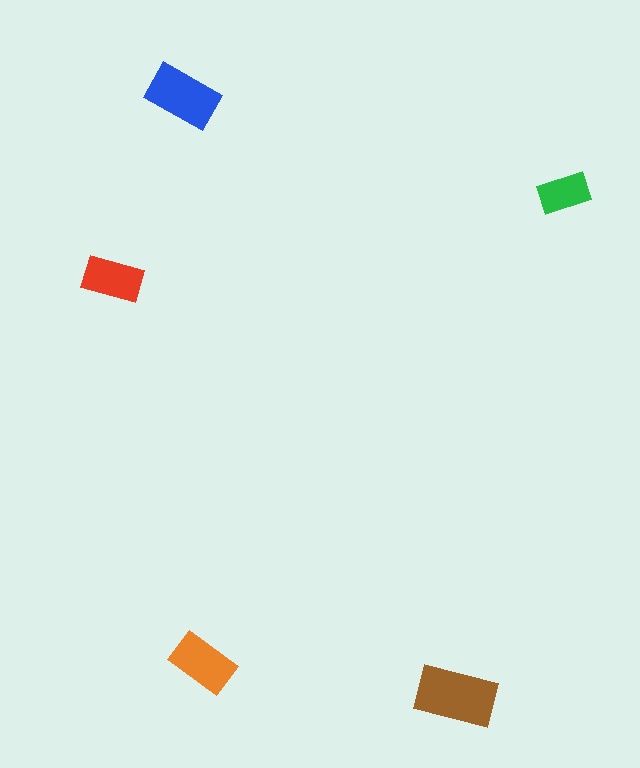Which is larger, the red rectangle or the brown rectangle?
The brown one.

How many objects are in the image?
There are 5 objects in the image.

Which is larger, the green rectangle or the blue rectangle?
The blue one.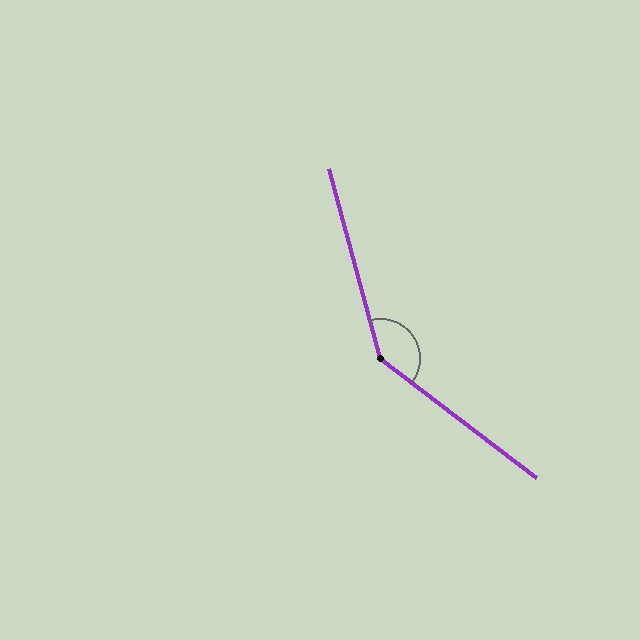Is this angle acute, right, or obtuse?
It is obtuse.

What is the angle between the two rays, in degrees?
Approximately 143 degrees.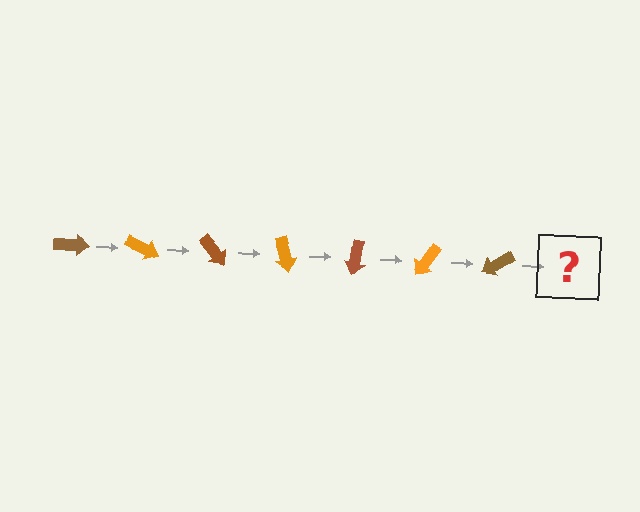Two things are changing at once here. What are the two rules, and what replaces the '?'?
The two rules are that it rotates 25 degrees each step and the color cycles through brown and orange. The '?' should be an orange arrow, rotated 175 degrees from the start.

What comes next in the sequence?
The next element should be an orange arrow, rotated 175 degrees from the start.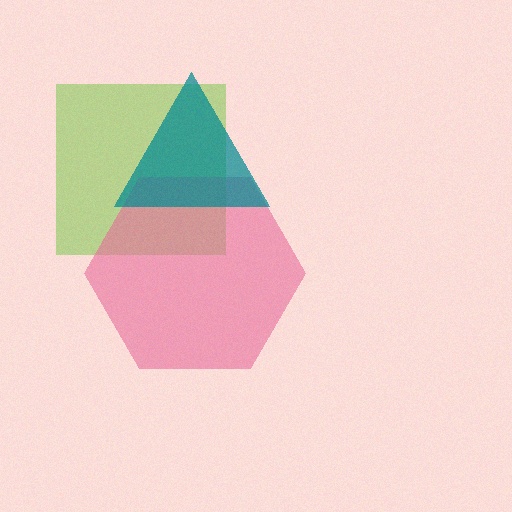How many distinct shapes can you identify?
There are 3 distinct shapes: a lime square, a pink hexagon, a teal triangle.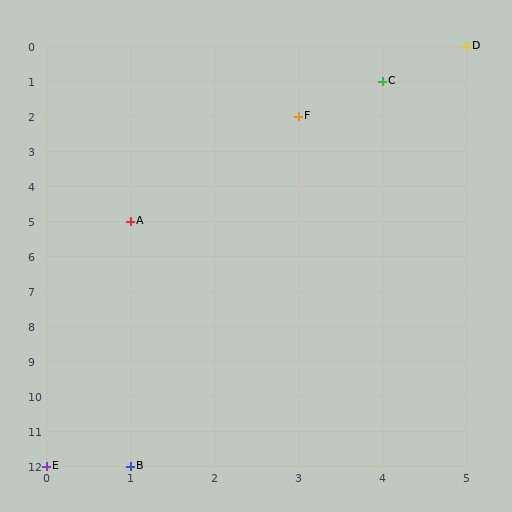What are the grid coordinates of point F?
Point F is at grid coordinates (3, 2).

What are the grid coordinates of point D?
Point D is at grid coordinates (5, 0).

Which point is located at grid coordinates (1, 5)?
Point A is at (1, 5).